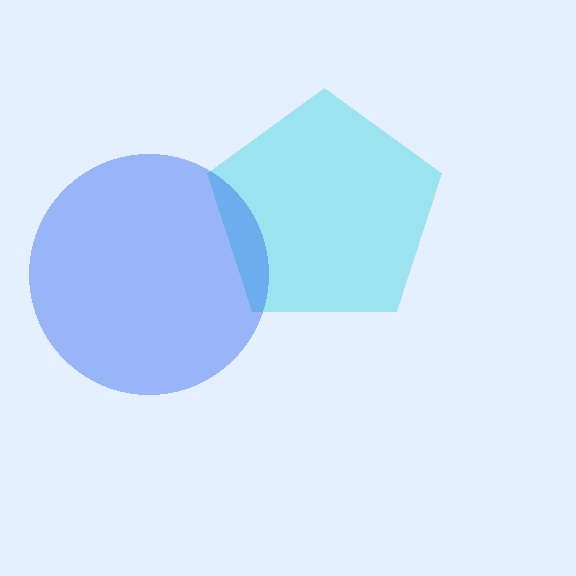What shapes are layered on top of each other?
The layered shapes are: a cyan pentagon, a blue circle.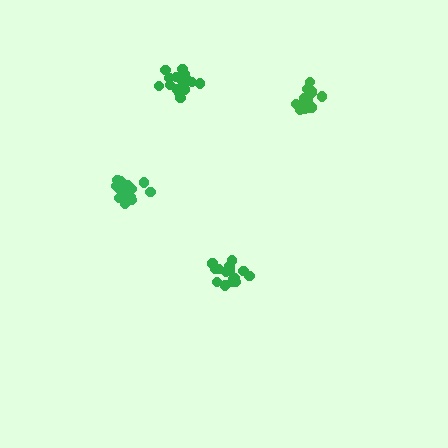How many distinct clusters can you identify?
There are 4 distinct clusters.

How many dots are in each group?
Group 1: 16 dots, Group 2: 19 dots, Group 3: 15 dots, Group 4: 19 dots (69 total).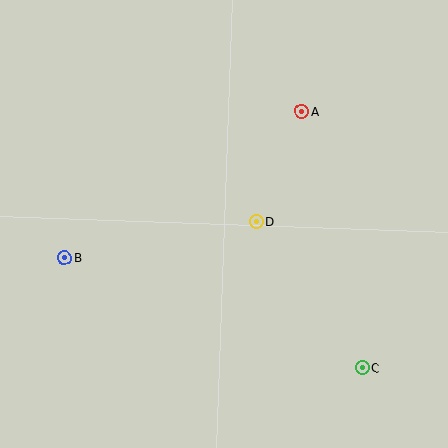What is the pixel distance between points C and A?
The distance between C and A is 264 pixels.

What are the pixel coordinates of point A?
Point A is at (302, 111).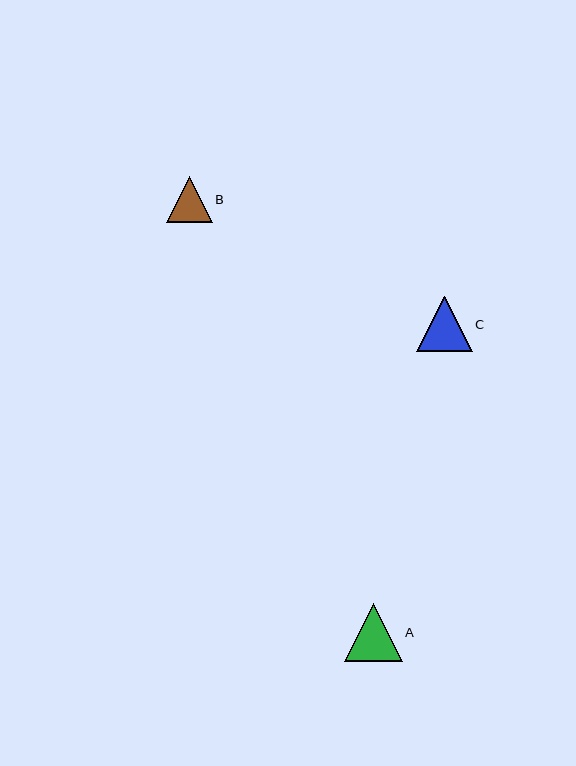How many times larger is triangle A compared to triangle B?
Triangle A is approximately 1.3 times the size of triangle B.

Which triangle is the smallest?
Triangle B is the smallest with a size of approximately 46 pixels.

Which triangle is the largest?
Triangle A is the largest with a size of approximately 58 pixels.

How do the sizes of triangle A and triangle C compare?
Triangle A and triangle C are approximately the same size.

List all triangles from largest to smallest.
From largest to smallest: A, C, B.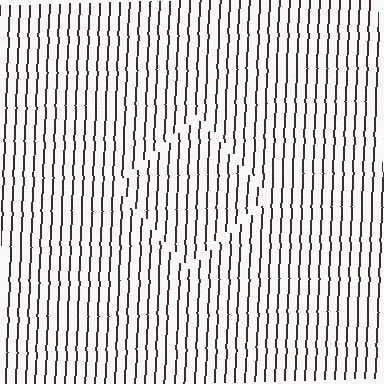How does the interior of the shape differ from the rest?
The interior of the shape contains the same grating, shifted by half a period — the contour is defined by the phase discontinuity where line-ends from the inner and outer gratings abut.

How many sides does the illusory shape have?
4 sides — the line-ends trace a square.